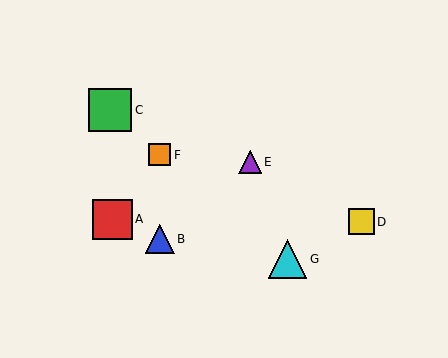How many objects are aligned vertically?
2 objects (B, F) are aligned vertically.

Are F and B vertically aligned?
Yes, both are at x≈160.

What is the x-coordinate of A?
Object A is at x≈112.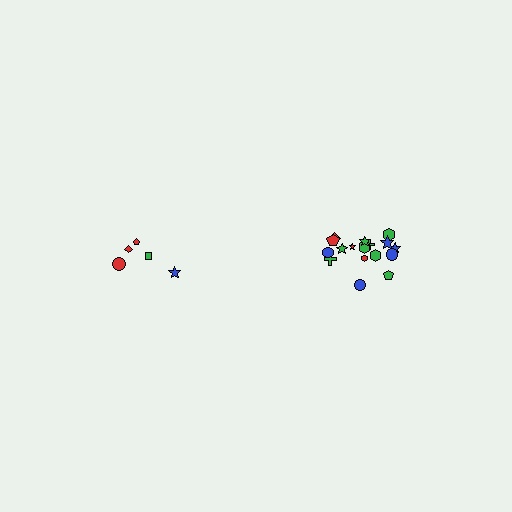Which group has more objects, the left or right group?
The right group.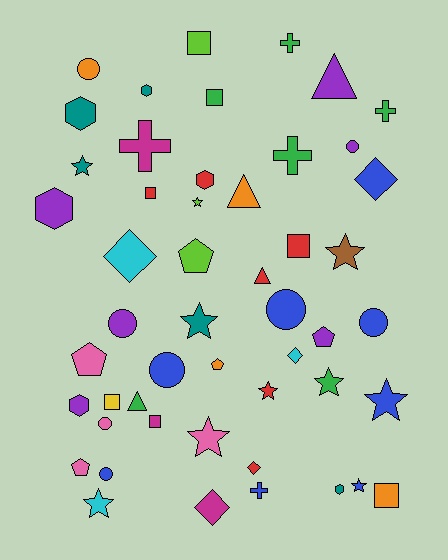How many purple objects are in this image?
There are 6 purple objects.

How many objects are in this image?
There are 50 objects.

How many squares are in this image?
There are 7 squares.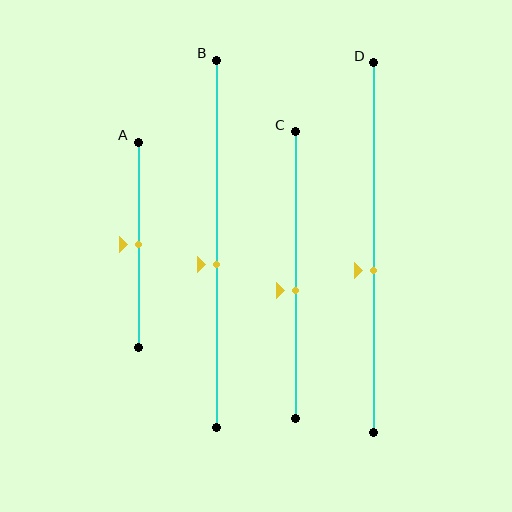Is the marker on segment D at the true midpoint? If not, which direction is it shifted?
No, the marker on segment D is shifted downward by about 6% of the segment length.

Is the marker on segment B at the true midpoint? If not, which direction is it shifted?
No, the marker on segment B is shifted downward by about 6% of the segment length.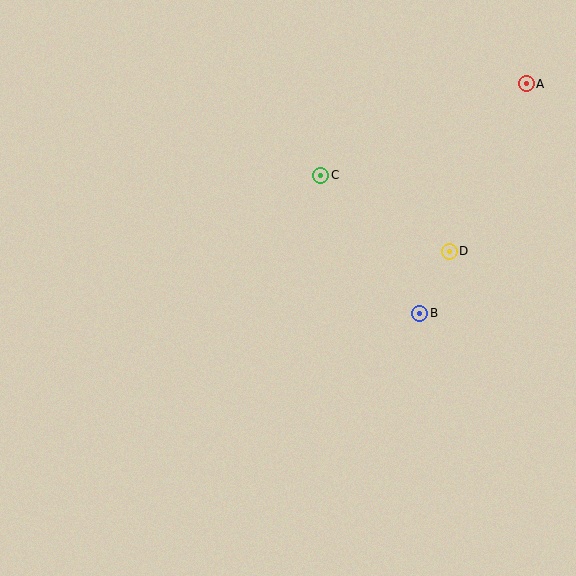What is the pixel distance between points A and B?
The distance between A and B is 253 pixels.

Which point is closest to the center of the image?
Point C at (321, 175) is closest to the center.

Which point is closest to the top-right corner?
Point A is closest to the top-right corner.